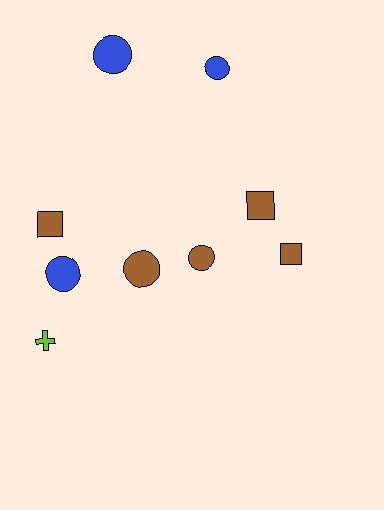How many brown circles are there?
There are 2 brown circles.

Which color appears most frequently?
Brown, with 5 objects.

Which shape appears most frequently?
Circle, with 5 objects.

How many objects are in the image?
There are 9 objects.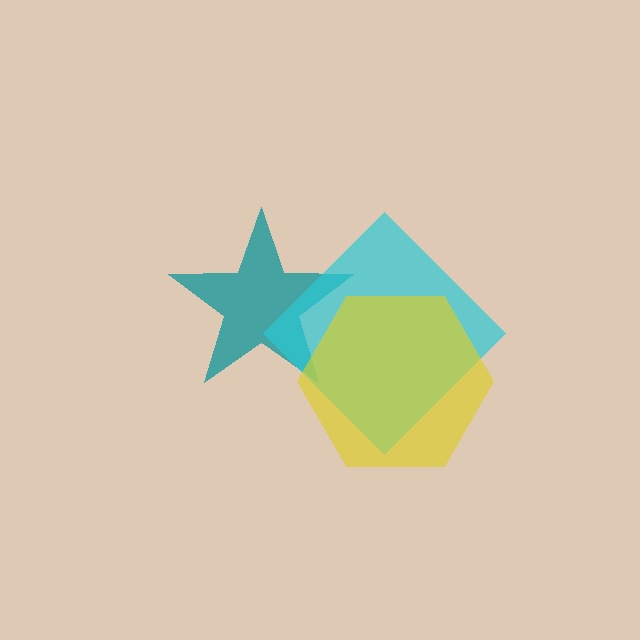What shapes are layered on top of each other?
The layered shapes are: a teal star, a cyan diamond, a yellow hexagon.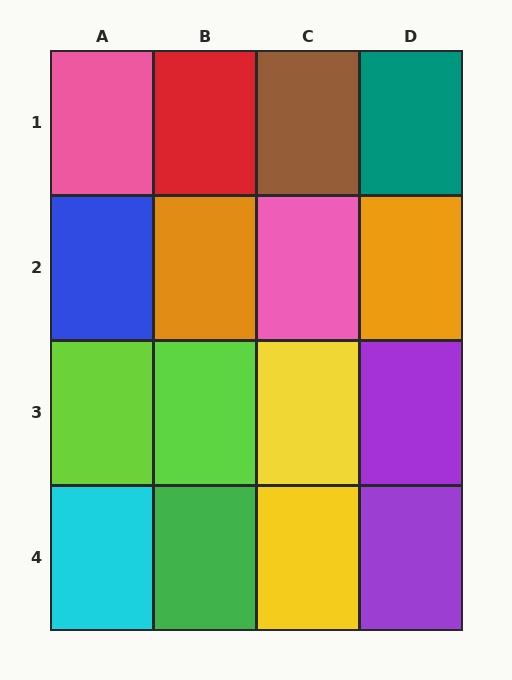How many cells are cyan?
1 cell is cyan.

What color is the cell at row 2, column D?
Orange.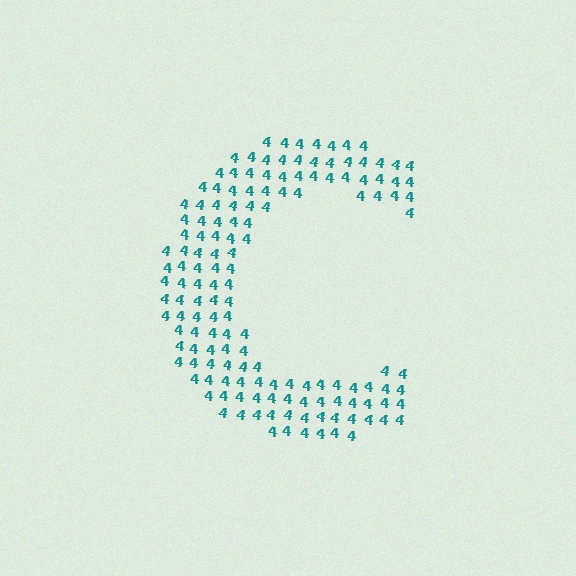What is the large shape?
The large shape is the letter C.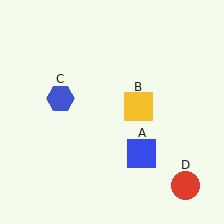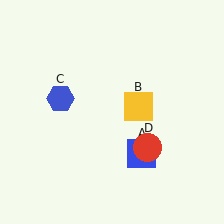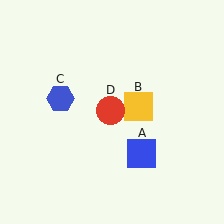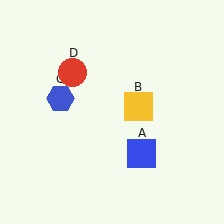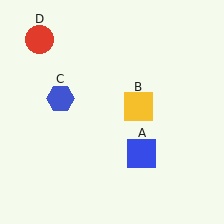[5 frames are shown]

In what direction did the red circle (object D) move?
The red circle (object D) moved up and to the left.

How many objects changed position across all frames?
1 object changed position: red circle (object D).